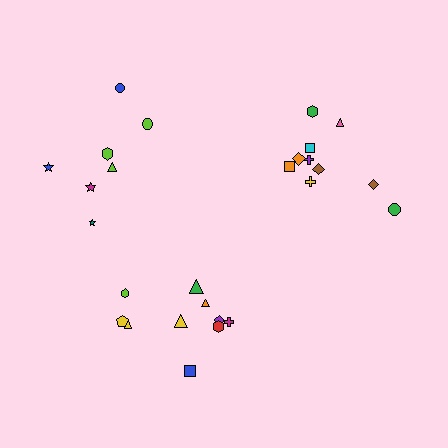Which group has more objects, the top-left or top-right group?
The top-right group.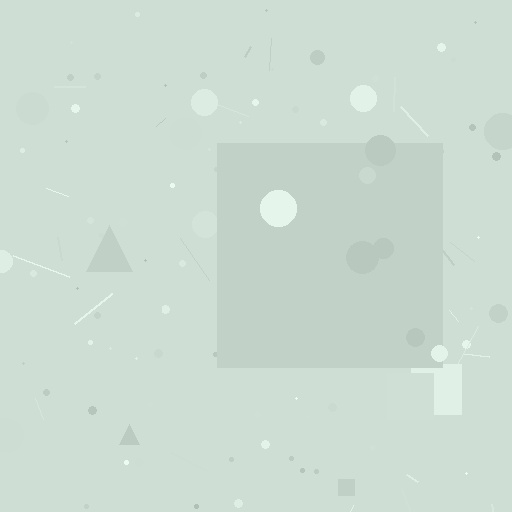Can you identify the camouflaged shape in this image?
The camouflaged shape is a square.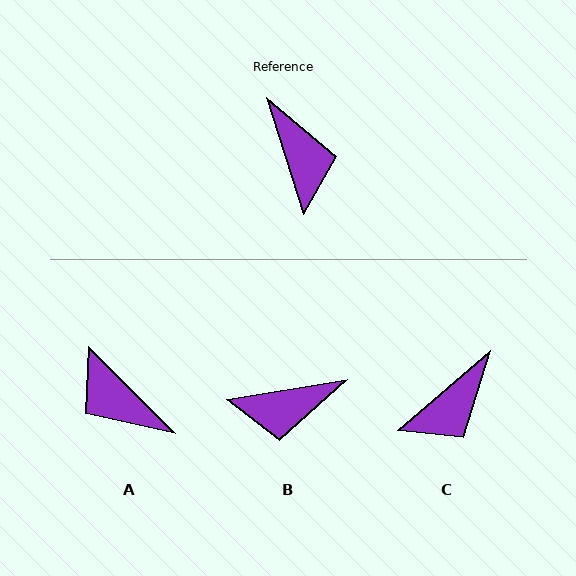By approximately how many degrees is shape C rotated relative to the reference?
Approximately 67 degrees clockwise.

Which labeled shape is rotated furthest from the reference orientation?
A, about 152 degrees away.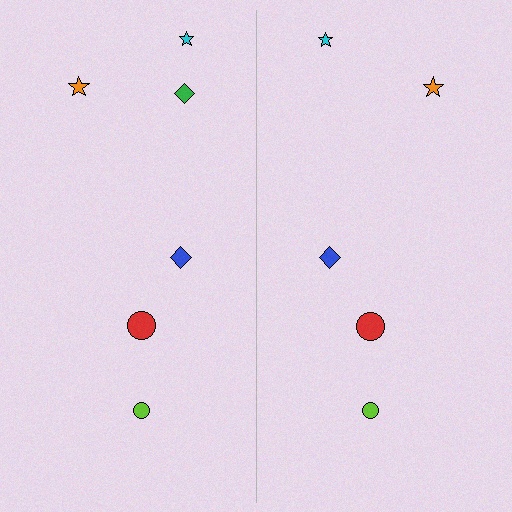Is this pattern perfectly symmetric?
No, the pattern is not perfectly symmetric. A green diamond is missing from the right side.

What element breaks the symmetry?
A green diamond is missing from the right side.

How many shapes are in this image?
There are 11 shapes in this image.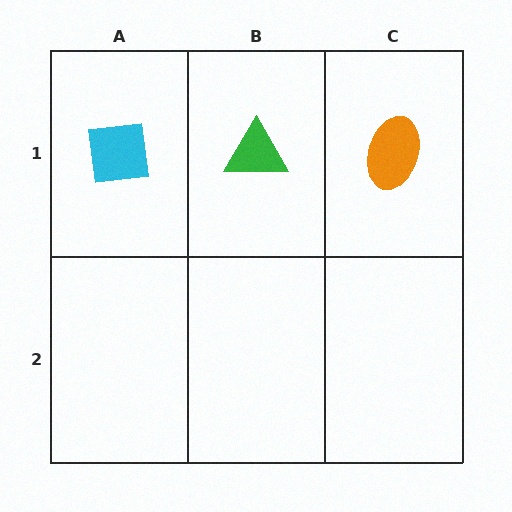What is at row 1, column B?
A green triangle.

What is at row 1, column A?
A cyan square.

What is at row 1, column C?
An orange ellipse.